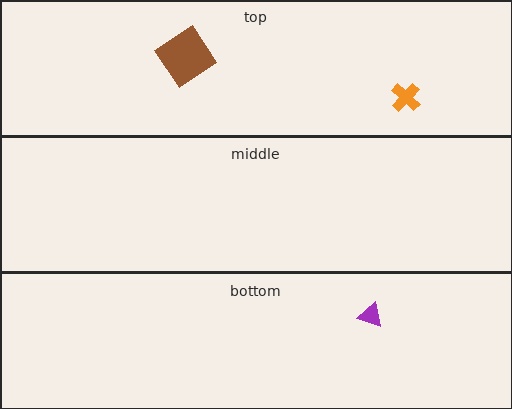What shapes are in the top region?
The brown diamond, the orange cross.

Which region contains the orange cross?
The top region.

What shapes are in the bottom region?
The purple triangle.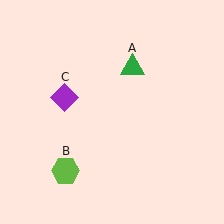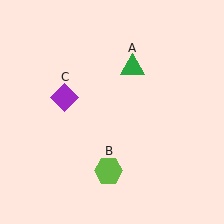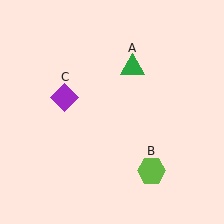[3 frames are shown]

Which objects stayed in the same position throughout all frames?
Green triangle (object A) and purple diamond (object C) remained stationary.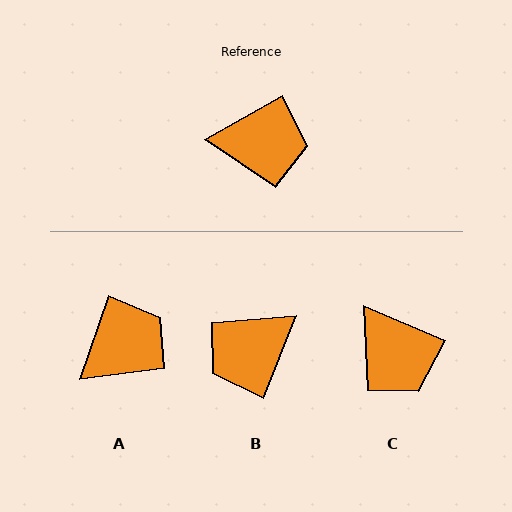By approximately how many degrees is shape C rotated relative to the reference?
Approximately 53 degrees clockwise.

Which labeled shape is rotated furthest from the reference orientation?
B, about 142 degrees away.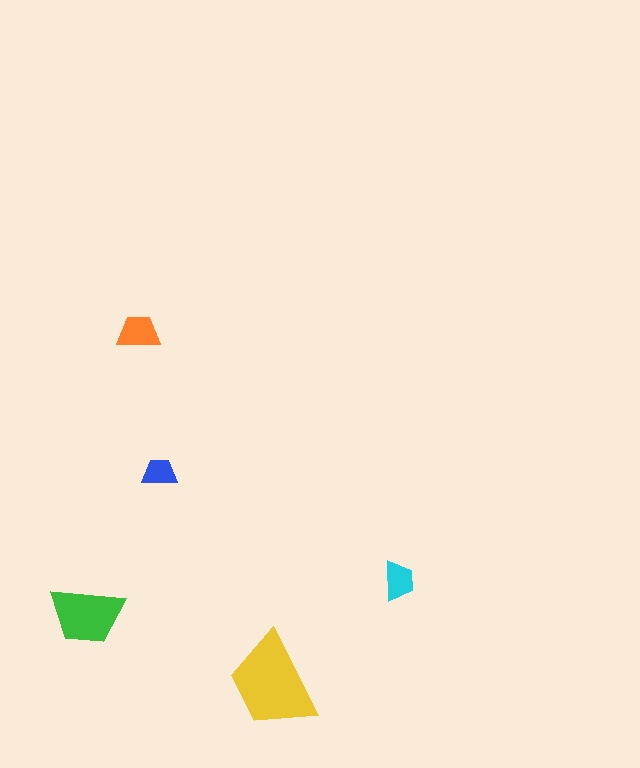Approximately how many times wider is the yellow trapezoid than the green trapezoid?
About 1.5 times wider.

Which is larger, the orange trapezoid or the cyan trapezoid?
The orange one.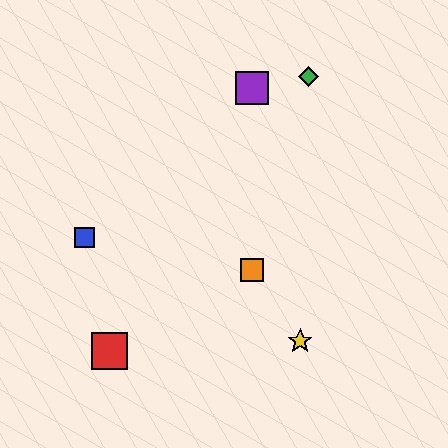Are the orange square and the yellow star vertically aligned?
No, the orange square is at x≈252 and the yellow star is at x≈300.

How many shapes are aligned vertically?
2 shapes (the purple square, the orange square) are aligned vertically.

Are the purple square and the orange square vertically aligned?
Yes, both are at x≈252.